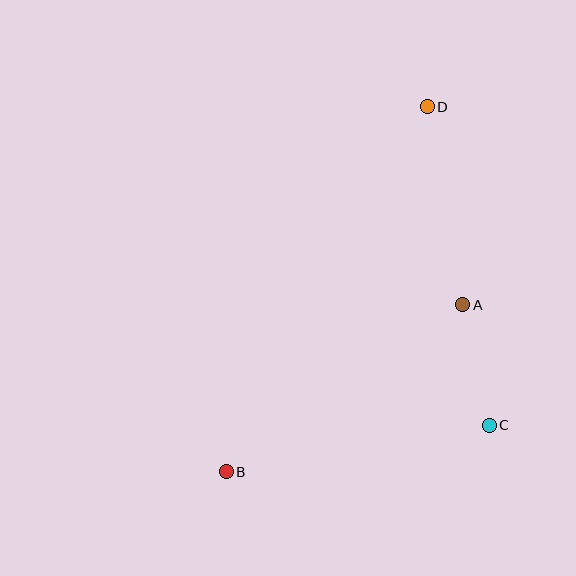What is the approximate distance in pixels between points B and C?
The distance between B and C is approximately 267 pixels.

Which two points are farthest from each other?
Points B and D are farthest from each other.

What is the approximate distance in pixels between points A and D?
The distance between A and D is approximately 201 pixels.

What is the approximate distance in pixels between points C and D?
The distance between C and D is approximately 325 pixels.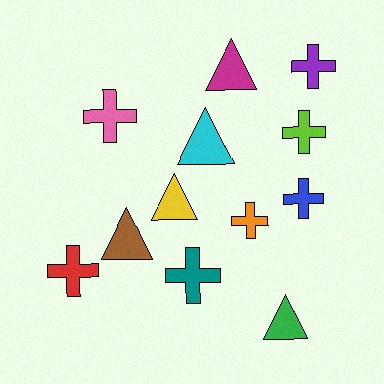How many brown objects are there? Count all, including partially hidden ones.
There is 1 brown object.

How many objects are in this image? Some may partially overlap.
There are 12 objects.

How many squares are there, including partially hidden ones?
There are no squares.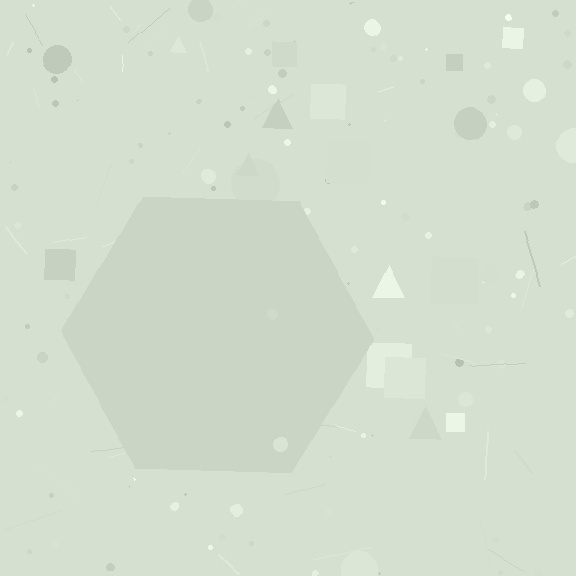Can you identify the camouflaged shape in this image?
The camouflaged shape is a hexagon.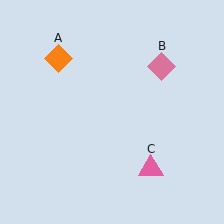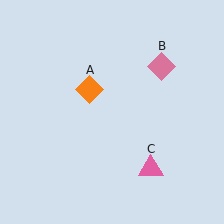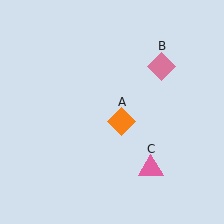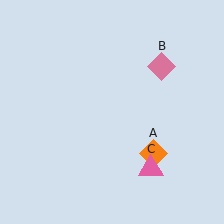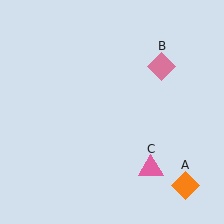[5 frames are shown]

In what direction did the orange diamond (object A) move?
The orange diamond (object A) moved down and to the right.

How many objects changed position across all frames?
1 object changed position: orange diamond (object A).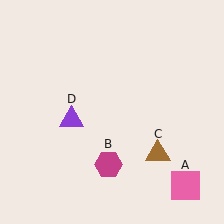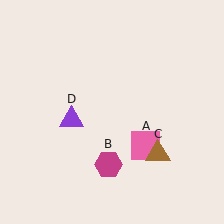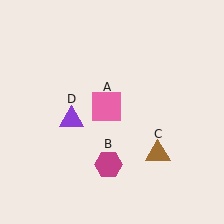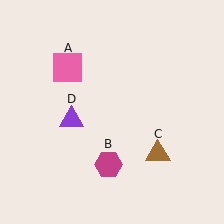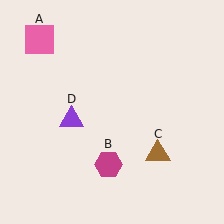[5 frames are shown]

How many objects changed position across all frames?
1 object changed position: pink square (object A).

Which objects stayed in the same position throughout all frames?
Magenta hexagon (object B) and brown triangle (object C) and purple triangle (object D) remained stationary.